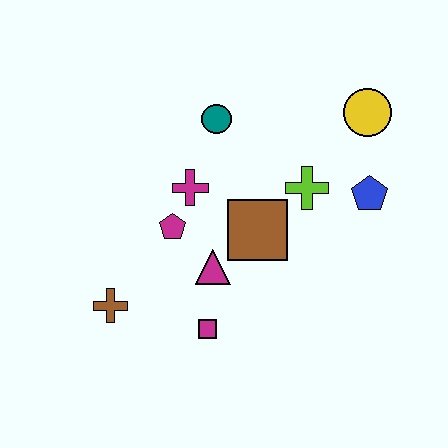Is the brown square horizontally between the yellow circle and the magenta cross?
Yes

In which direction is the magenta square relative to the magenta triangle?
The magenta square is below the magenta triangle.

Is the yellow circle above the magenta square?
Yes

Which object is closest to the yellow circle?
The blue pentagon is closest to the yellow circle.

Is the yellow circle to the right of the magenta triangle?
Yes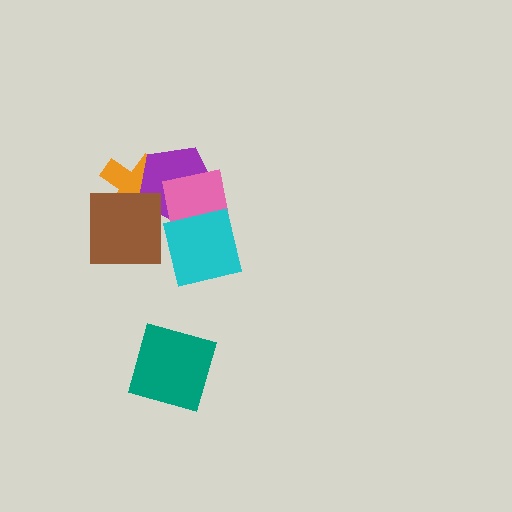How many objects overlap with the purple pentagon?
4 objects overlap with the purple pentagon.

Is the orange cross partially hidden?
Yes, it is partially covered by another shape.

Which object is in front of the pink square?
The cyan square is in front of the pink square.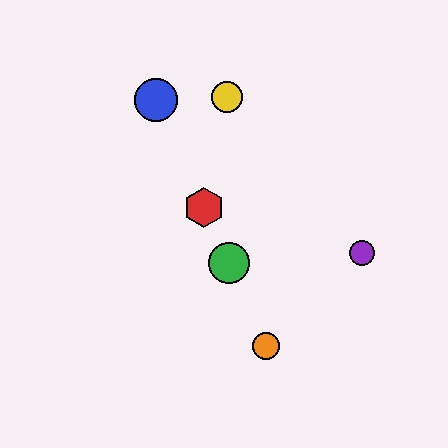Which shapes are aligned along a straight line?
The red hexagon, the blue circle, the green circle, the orange circle are aligned along a straight line.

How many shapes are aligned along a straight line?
4 shapes (the red hexagon, the blue circle, the green circle, the orange circle) are aligned along a straight line.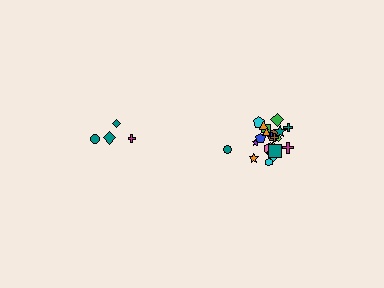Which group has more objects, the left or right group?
The right group.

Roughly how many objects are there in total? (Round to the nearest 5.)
Roughly 25 objects in total.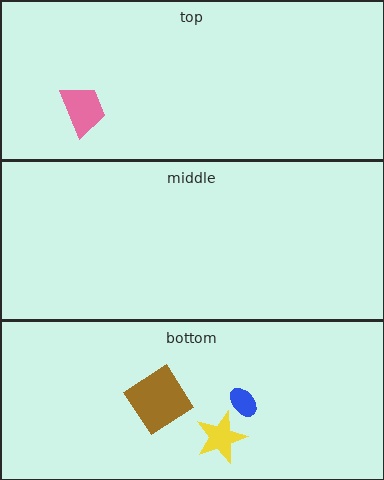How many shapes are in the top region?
1.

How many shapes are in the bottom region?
3.